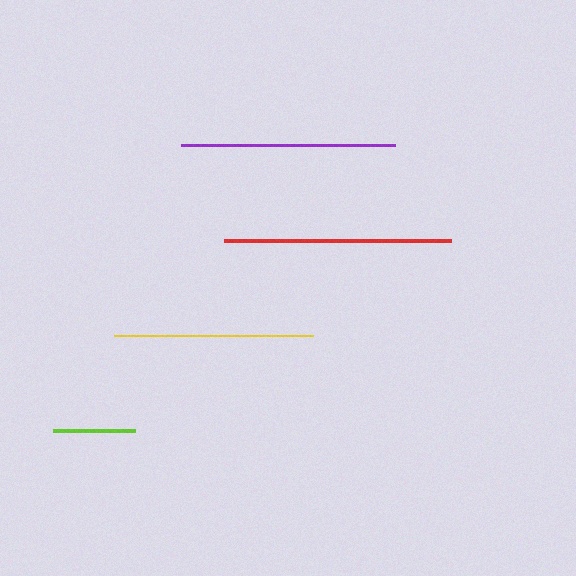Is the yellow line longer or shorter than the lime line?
The yellow line is longer than the lime line.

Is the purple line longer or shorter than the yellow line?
The purple line is longer than the yellow line.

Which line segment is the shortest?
The lime line is the shortest at approximately 82 pixels.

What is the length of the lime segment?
The lime segment is approximately 82 pixels long.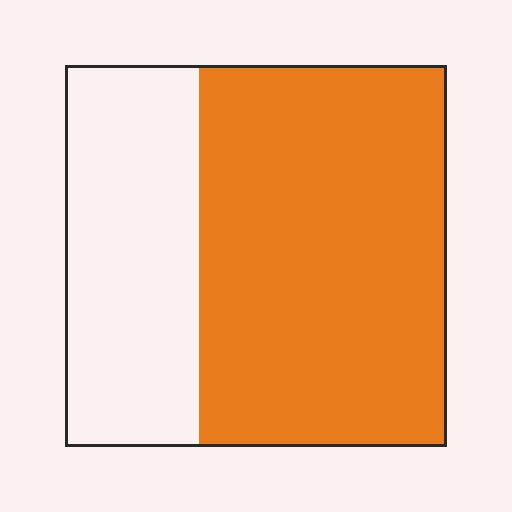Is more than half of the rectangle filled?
Yes.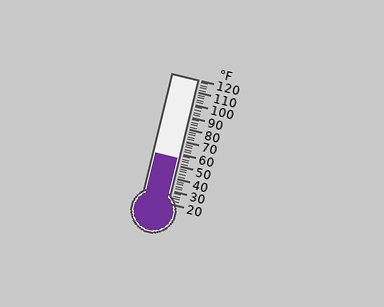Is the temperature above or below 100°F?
The temperature is below 100°F.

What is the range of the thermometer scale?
The thermometer scale ranges from 20°F to 120°F.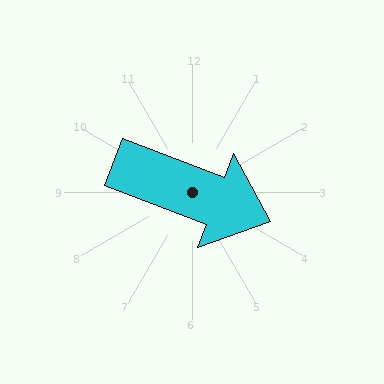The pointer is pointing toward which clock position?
Roughly 4 o'clock.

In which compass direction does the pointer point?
East.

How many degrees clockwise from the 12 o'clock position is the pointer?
Approximately 111 degrees.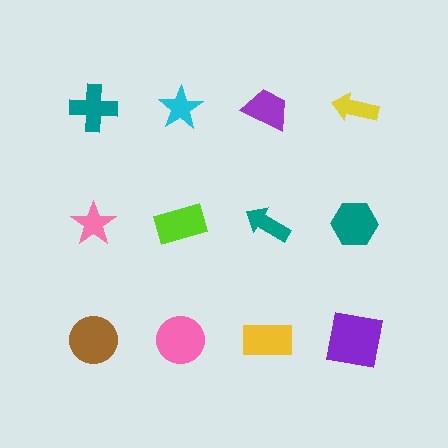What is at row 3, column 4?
A purple square.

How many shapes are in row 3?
4 shapes.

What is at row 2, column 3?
A teal arrow.